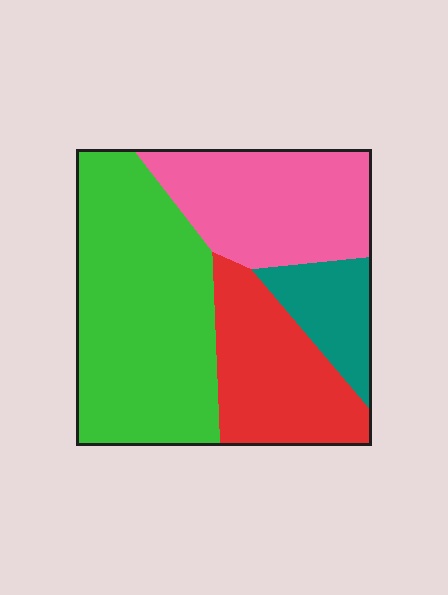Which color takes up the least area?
Teal, at roughly 10%.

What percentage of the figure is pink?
Pink takes up about one quarter (1/4) of the figure.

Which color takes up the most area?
Green, at roughly 40%.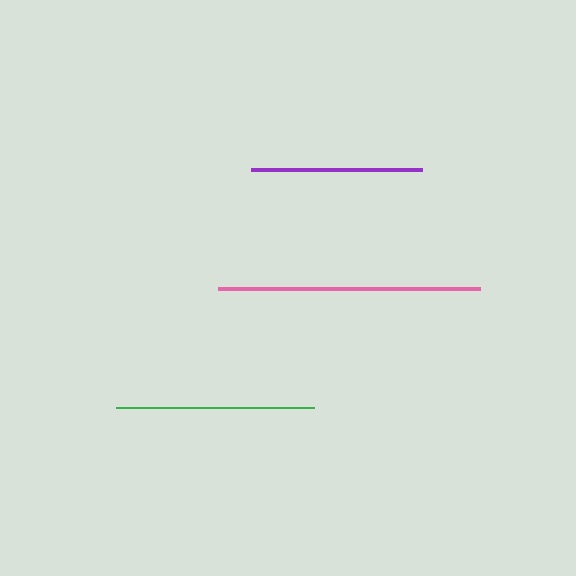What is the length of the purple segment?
The purple segment is approximately 171 pixels long.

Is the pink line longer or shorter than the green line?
The pink line is longer than the green line.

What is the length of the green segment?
The green segment is approximately 198 pixels long.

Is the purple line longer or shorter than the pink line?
The pink line is longer than the purple line.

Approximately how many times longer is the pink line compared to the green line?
The pink line is approximately 1.3 times the length of the green line.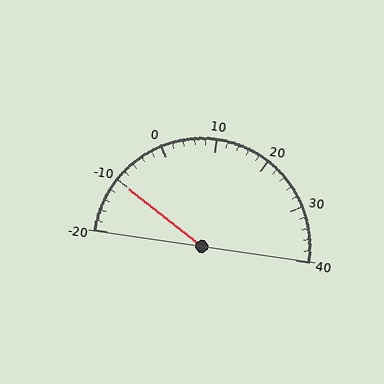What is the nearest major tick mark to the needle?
The nearest major tick mark is -10.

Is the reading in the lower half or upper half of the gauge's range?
The reading is in the lower half of the range (-20 to 40).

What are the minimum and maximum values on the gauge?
The gauge ranges from -20 to 40.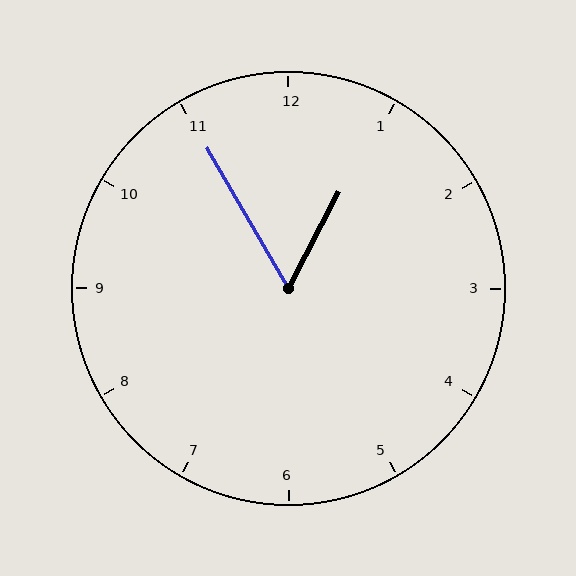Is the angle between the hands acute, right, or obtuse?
It is acute.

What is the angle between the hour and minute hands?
Approximately 58 degrees.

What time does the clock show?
12:55.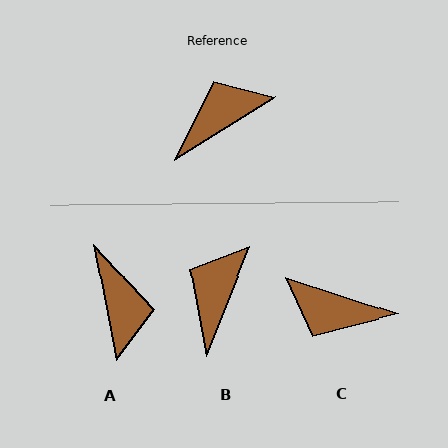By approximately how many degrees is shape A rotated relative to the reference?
Approximately 111 degrees clockwise.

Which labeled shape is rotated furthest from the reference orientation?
C, about 130 degrees away.